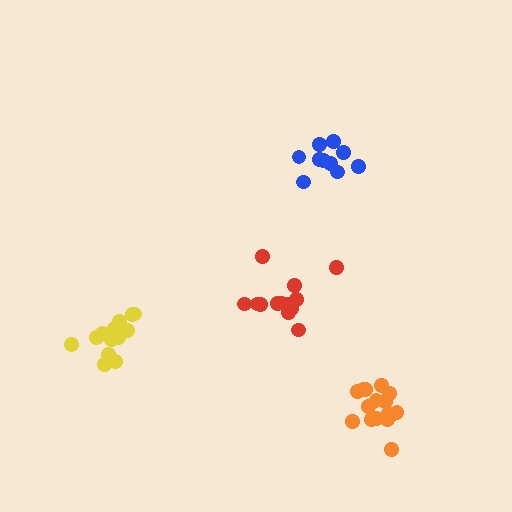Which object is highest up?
The blue cluster is topmost.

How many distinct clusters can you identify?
There are 4 distinct clusters.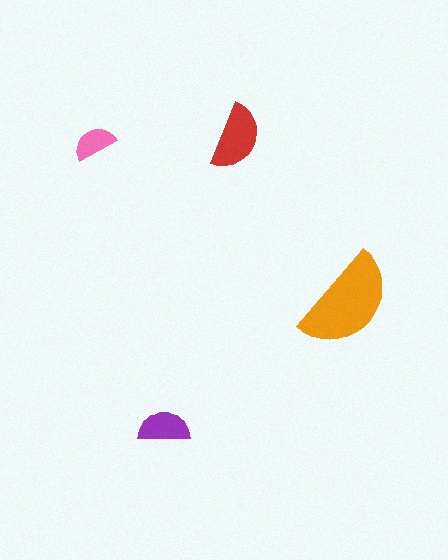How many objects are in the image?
There are 4 objects in the image.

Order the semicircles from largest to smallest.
the orange one, the red one, the purple one, the pink one.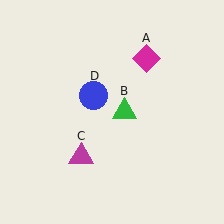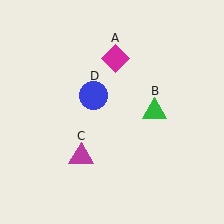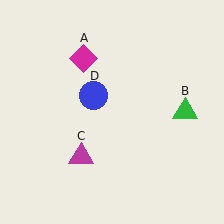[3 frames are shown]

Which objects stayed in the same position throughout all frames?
Magenta triangle (object C) and blue circle (object D) remained stationary.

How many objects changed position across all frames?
2 objects changed position: magenta diamond (object A), green triangle (object B).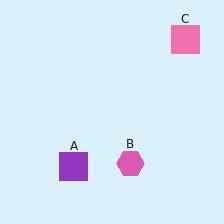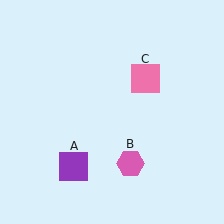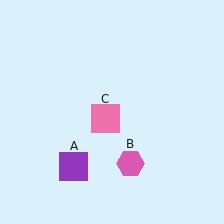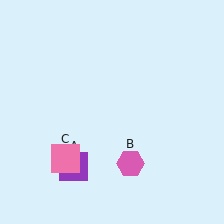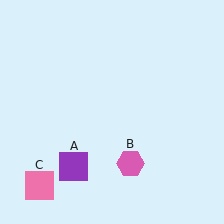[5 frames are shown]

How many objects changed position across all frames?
1 object changed position: pink square (object C).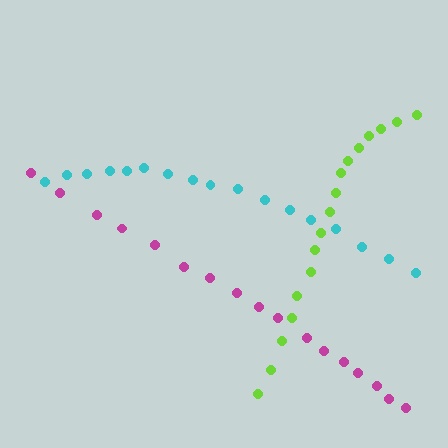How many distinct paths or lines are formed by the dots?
There are 3 distinct paths.